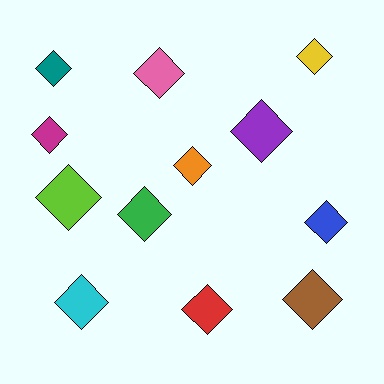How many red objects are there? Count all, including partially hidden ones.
There is 1 red object.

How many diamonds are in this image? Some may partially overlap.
There are 12 diamonds.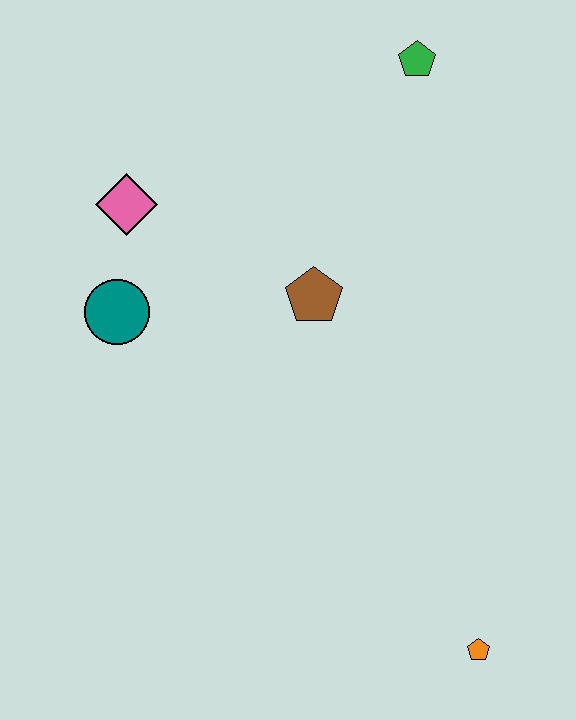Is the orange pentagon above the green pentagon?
No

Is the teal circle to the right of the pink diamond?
No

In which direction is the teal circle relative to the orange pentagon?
The teal circle is to the left of the orange pentagon.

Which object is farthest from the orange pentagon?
The green pentagon is farthest from the orange pentagon.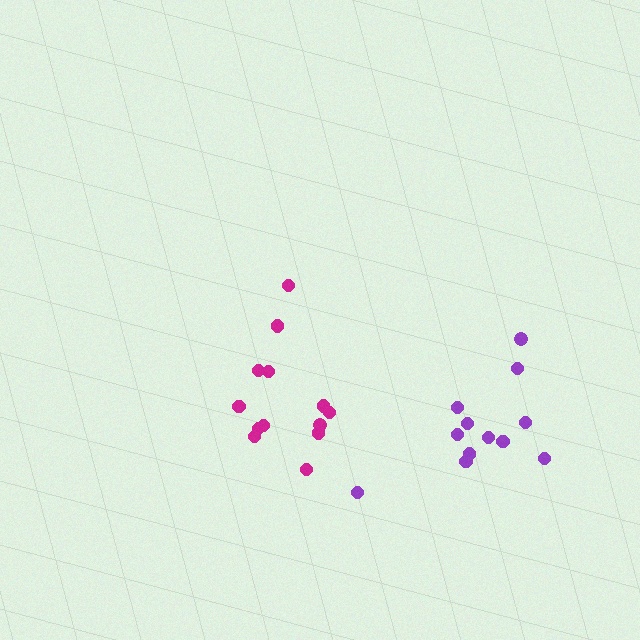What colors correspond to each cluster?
The clusters are colored: purple, magenta.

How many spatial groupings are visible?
There are 2 spatial groupings.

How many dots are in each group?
Group 1: 12 dots, Group 2: 13 dots (25 total).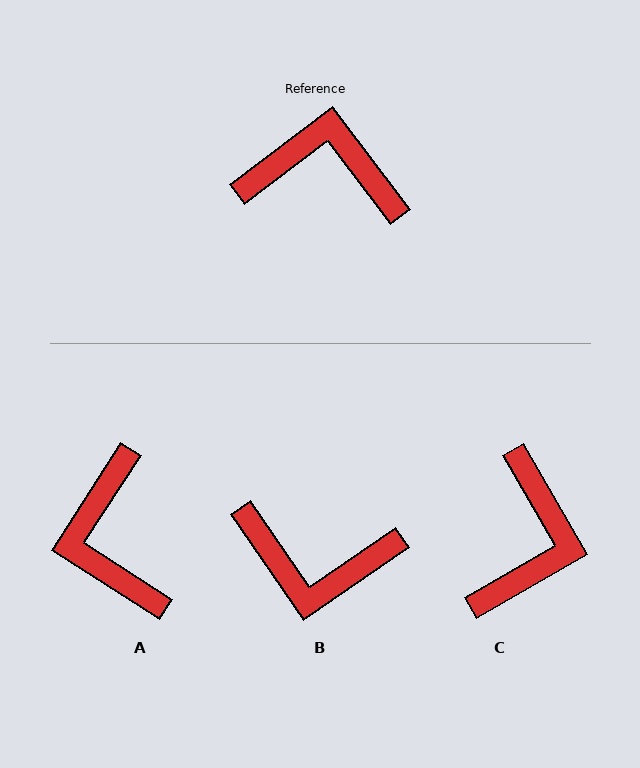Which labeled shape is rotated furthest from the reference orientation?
B, about 178 degrees away.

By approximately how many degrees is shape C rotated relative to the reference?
Approximately 97 degrees clockwise.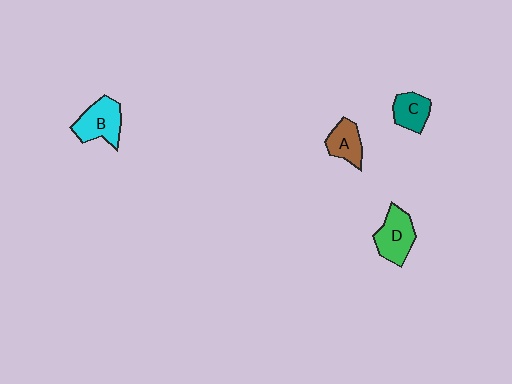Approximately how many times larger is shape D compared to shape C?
Approximately 1.4 times.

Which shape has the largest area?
Shape B (cyan).